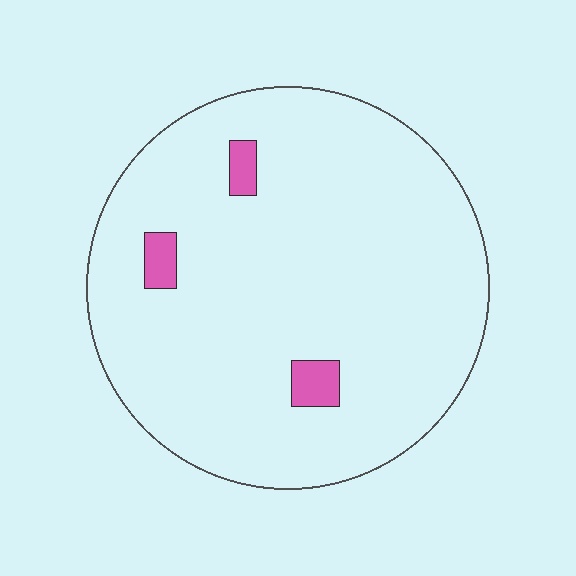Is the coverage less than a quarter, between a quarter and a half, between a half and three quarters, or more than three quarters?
Less than a quarter.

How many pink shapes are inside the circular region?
3.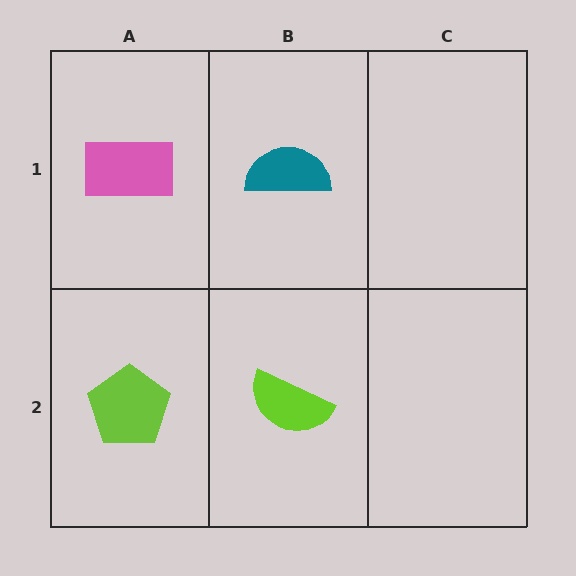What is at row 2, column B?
A lime semicircle.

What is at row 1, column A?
A pink rectangle.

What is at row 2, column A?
A lime pentagon.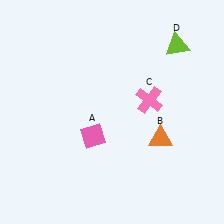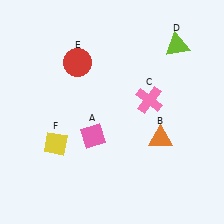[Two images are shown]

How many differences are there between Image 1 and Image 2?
There are 2 differences between the two images.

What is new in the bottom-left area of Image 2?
A yellow diamond (F) was added in the bottom-left area of Image 2.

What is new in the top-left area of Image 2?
A red circle (E) was added in the top-left area of Image 2.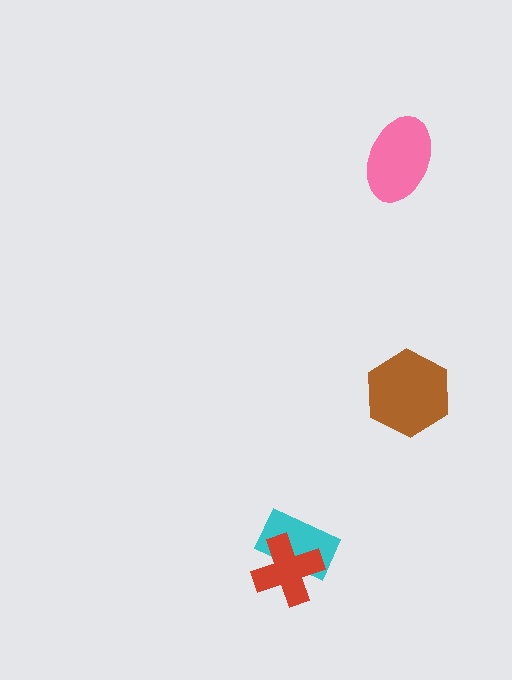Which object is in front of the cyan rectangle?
The red cross is in front of the cyan rectangle.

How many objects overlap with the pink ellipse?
0 objects overlap with the pink ellipse.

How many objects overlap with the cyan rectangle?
1 object overlaps with the cyan rectangle.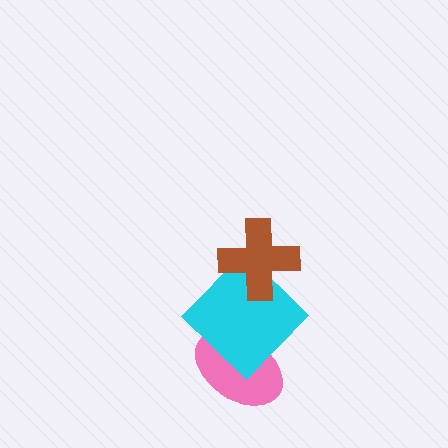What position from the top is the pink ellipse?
The pink ellipse is 3rd from the top.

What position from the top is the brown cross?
The brown cross is 1st from the top.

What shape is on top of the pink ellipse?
The cyan diamond is on top of the pink ellipse.